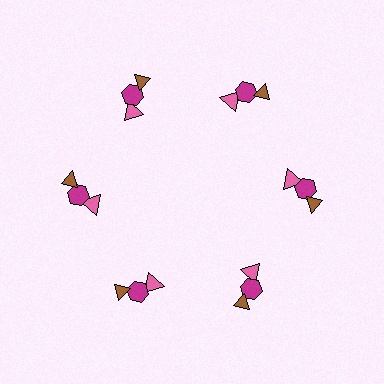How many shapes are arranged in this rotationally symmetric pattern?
There are 18 shapes, arranged in 6 groups of 3.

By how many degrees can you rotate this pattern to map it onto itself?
The pattern maps onto itself every 60 degrees of rotation.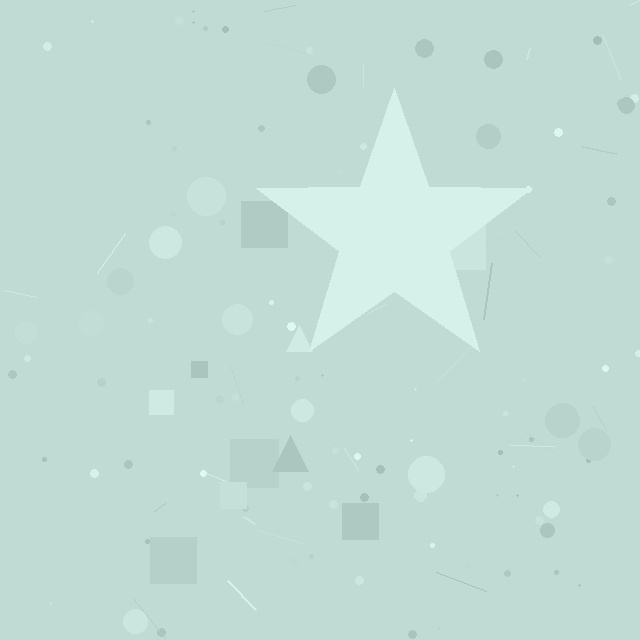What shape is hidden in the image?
A star is hidden in the image.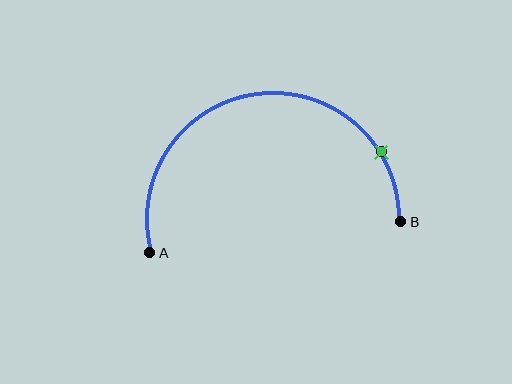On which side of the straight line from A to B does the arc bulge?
The arc bulges above the straight line connecting A and B.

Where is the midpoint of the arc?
The arc midpoint is the point on the curve farthest from the straight line joining A and B. It sits above that line.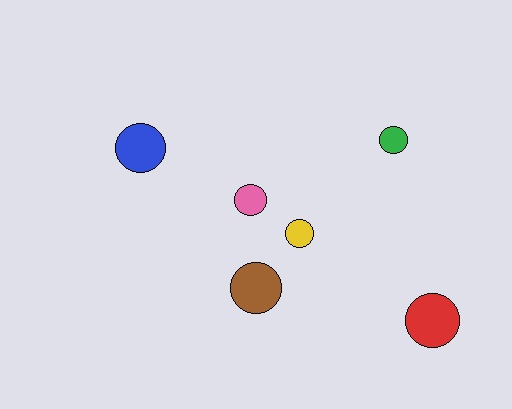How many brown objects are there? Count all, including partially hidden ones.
There is 1 brown object.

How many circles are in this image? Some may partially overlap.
There are 6 circles.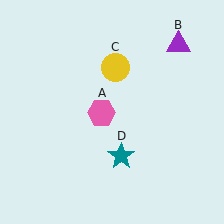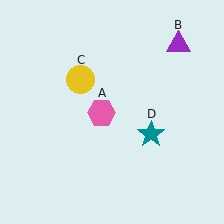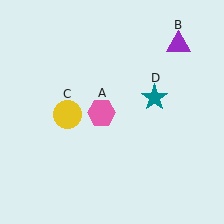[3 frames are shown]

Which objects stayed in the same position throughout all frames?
Pink hexagon (object A) and purple triangle (object B) remained stationary.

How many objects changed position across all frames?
2 objects changed position: yellow circle (object C), teal star (object D).